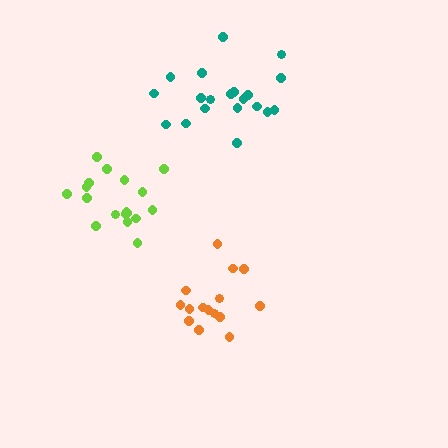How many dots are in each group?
Group 1: 18 dots, Group 2: 20 dots, Group 3: 15 dots (53 total).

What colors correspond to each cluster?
The clusters are colored: lime, teal, orange.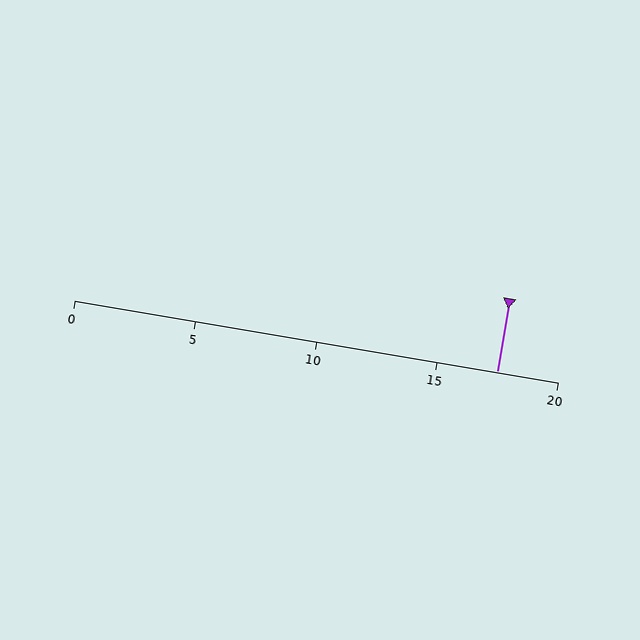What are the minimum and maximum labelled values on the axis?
The axis runs from 0 to 20.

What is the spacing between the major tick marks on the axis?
The major ticks are spaced 5 apart.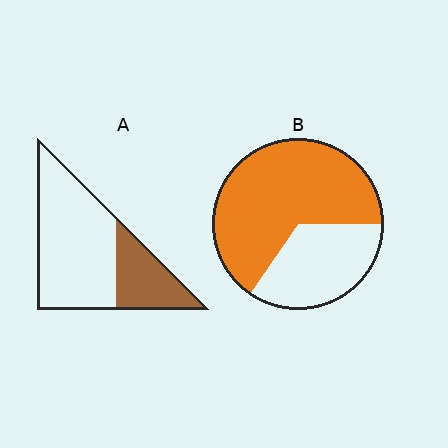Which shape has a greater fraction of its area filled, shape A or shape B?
Shape B.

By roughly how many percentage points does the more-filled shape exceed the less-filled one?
By roughly 35 percentage points (B over A).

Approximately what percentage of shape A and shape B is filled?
A is approximately 30% and B is approximately 65%.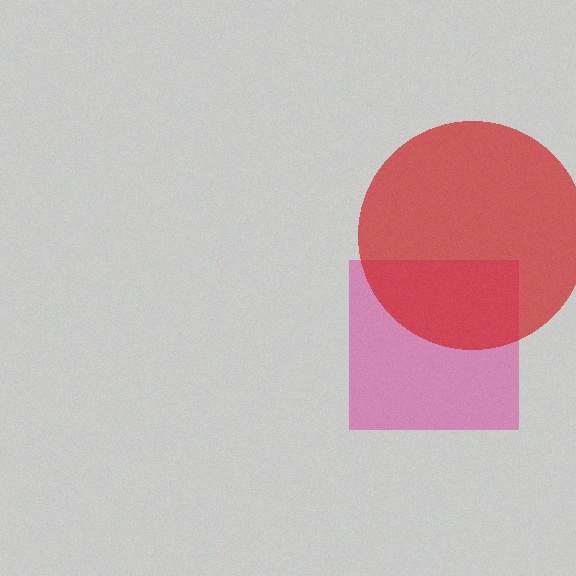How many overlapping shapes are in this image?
There are 2 overlapping shapes in the image.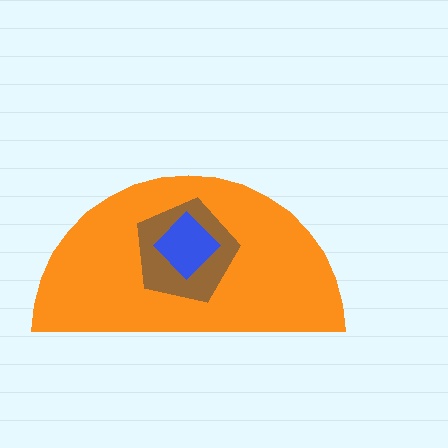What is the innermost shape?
The blue diamond.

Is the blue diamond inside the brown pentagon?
Yes.